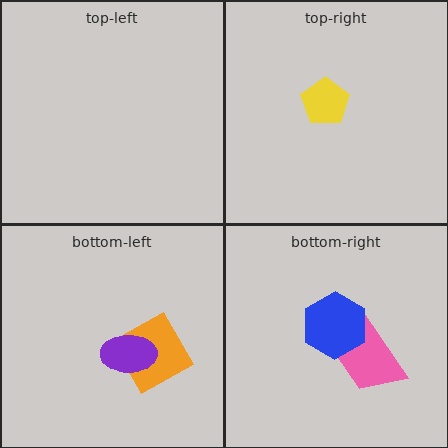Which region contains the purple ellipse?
The bottom-left region.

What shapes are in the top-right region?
The yellow pentagon.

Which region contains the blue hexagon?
The bottom-right region.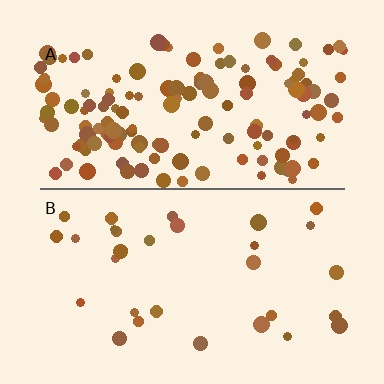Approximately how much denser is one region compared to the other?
Approximately 4.2× — region A over region B.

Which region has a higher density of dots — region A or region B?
A (the top).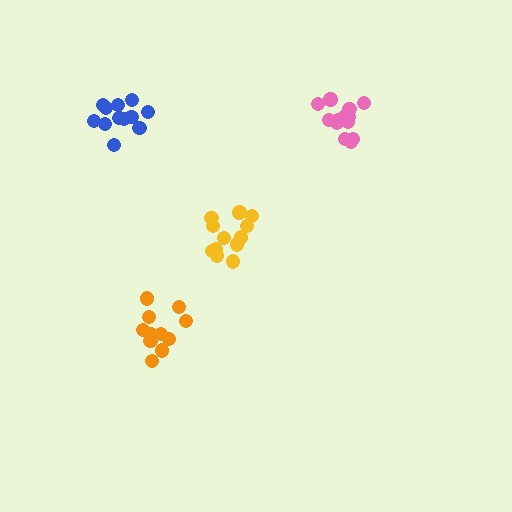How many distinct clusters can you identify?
There are 4 distinct clusters.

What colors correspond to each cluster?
The clusters are colored: yellow, blue, orange, pink.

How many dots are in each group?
Group 1: 13 dots, Group 2: 12 dots, Group 3: 11 dots, Group 4: 15 dots (51 total).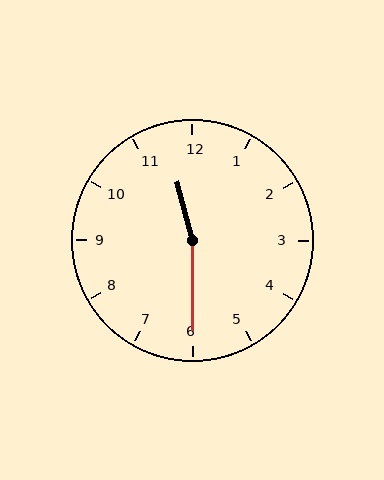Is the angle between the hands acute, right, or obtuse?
It is obtuse.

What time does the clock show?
11:30.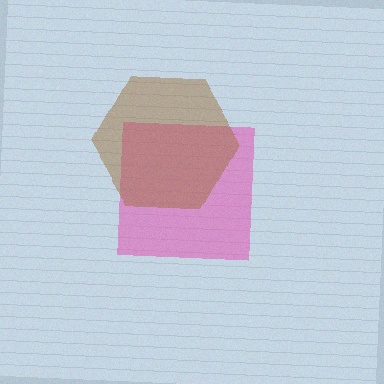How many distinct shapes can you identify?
There are 2 distinct shapes: a pink square, a brown hexagon.